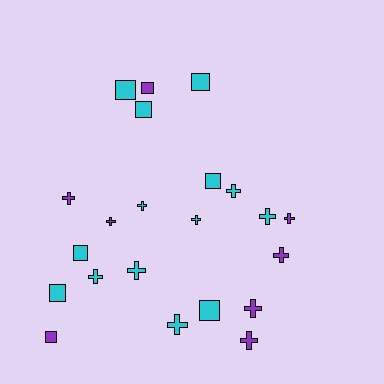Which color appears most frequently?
Cyan, with 14 objects.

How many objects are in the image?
There are 22 objects.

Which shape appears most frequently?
Cross, with 13 objects.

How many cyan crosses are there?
There are 7 cyan crosses.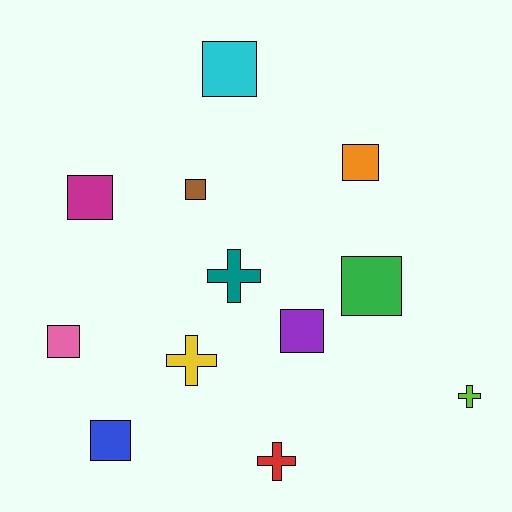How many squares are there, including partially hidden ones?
There are 8 squares.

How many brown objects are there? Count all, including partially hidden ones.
There is 1 brown object.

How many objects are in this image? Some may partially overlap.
There are 12 objects.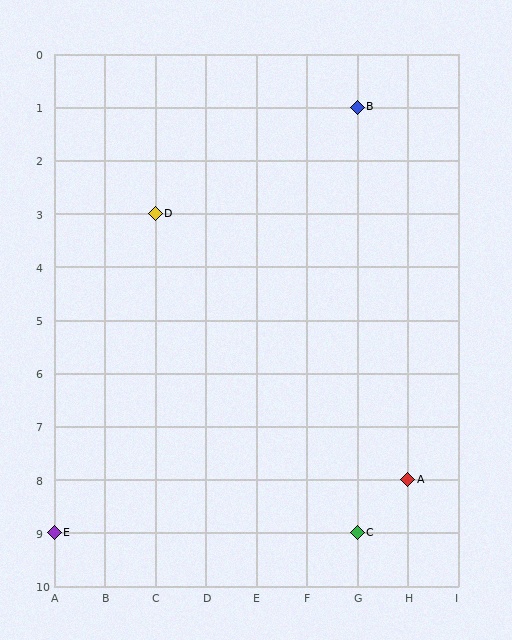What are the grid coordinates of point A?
Point A is at grid coordinates (H, 8).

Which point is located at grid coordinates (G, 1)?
Point B is at (G, 1).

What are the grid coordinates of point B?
Point B is at grid coordinates (G, 1).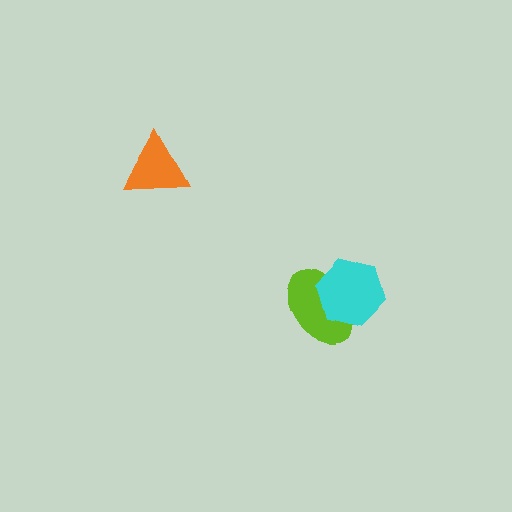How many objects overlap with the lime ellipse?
1 object overlaps with the lime ellipse.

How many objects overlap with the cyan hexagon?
1 object overlaps with the cyan hexagon.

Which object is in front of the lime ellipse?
The cyan hexagon is in front of the lime ellipse.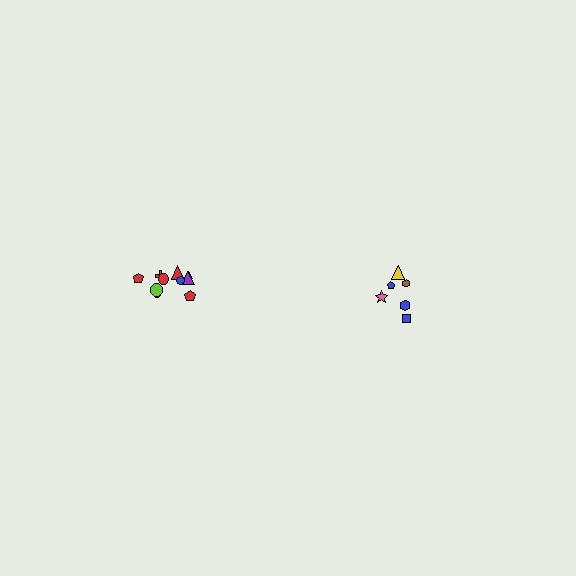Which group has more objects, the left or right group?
The left group.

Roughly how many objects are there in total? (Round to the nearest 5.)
Roughly 15 objects in total.